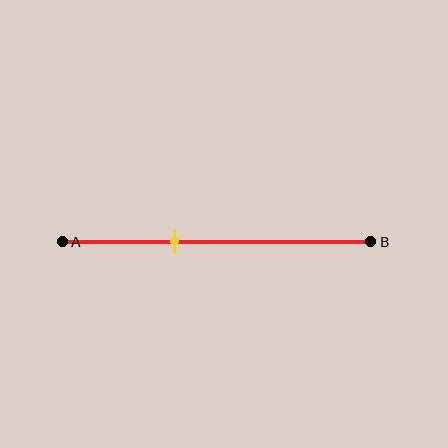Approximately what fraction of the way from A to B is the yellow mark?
The yellow mark is approximately 35% of the way from A to B.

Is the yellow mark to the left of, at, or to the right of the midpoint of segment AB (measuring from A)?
The yellow mark is to the left of the midpoint of segment AB.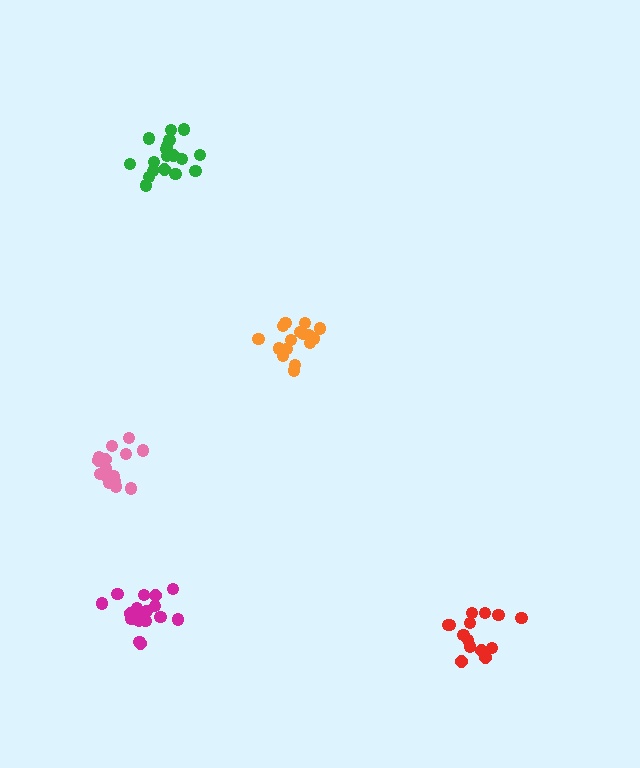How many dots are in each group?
Group 1: 18 dots, Group 2: 15 dots, Group 3: 17 dots, Group 4: 16 dots, Group 5: 14 dots (80 total).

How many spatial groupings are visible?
There are 5 spatial groupings.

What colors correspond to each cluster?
The clusters are colored: green, pink, magenta, orange, red.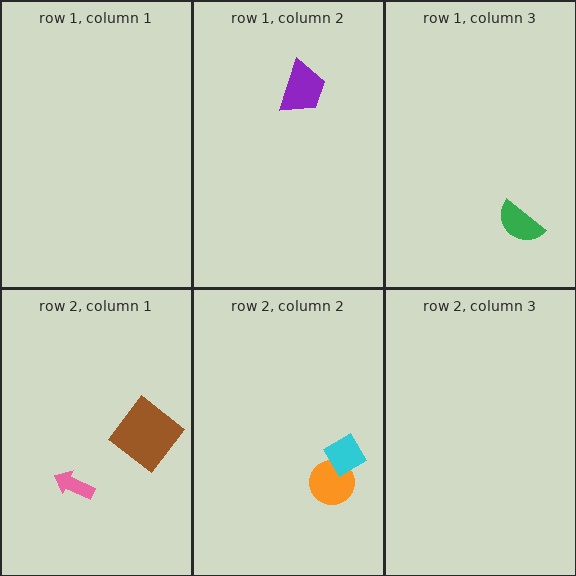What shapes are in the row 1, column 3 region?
The green semicircle.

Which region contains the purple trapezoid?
The row 1, column 2 region.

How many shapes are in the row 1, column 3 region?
1.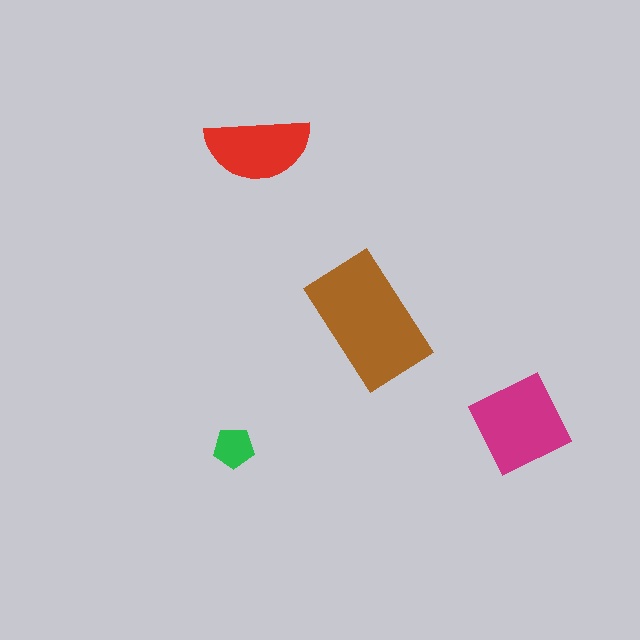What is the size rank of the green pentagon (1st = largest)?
4th.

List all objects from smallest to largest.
The green pentagon, the red semicircle, the magenta diamond, the brown rectangle.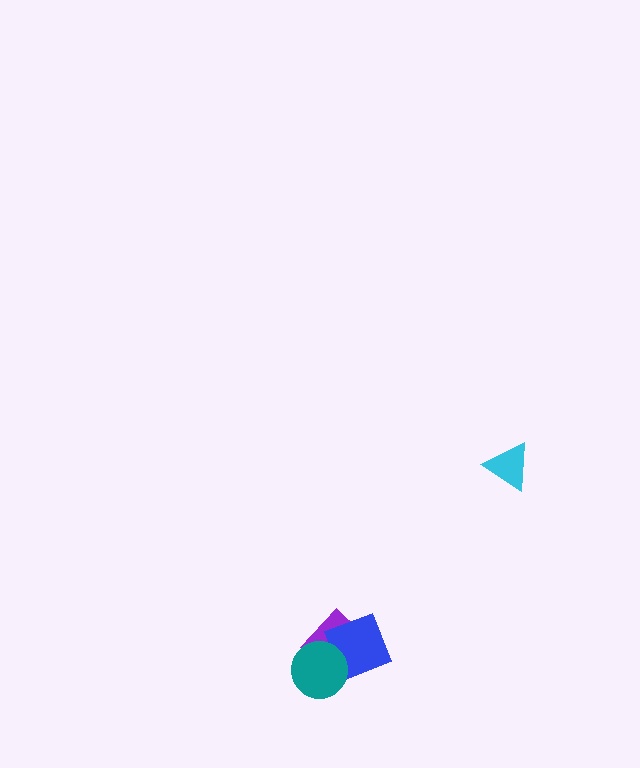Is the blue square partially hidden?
Yes, it is partially covered by another shape.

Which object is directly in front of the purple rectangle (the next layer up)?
The blue square is directly in front of the purple rectangle.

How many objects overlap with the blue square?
2 objects overlap with the blue square.